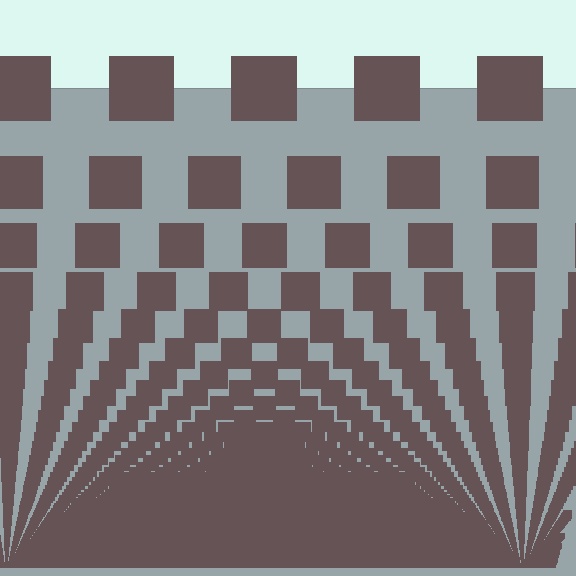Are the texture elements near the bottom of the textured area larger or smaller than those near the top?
Smaller. The gradient is inverted — elements near the bottom are smaller and denser.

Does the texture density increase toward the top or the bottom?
Density increases toward the bottom.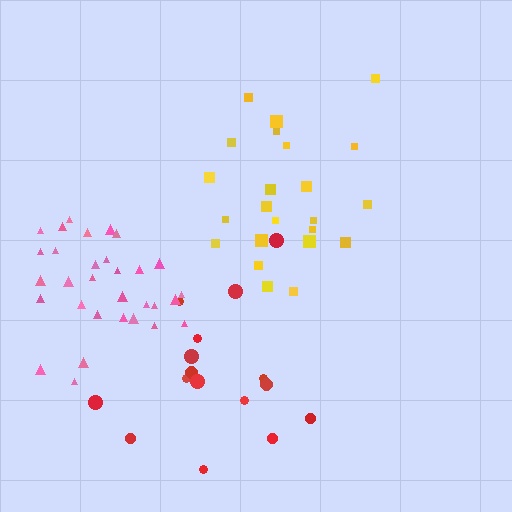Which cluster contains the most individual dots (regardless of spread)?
Pink (31).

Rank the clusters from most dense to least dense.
pink, yellow, red.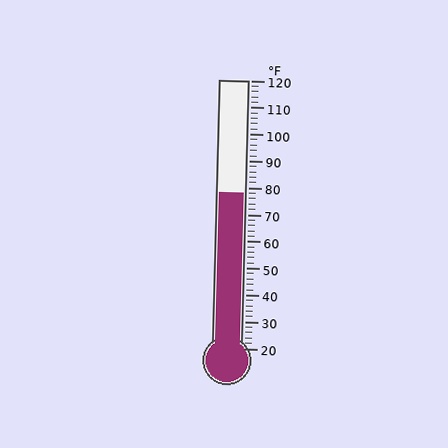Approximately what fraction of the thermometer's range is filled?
The thermometer is filled to approximately 60% of its range.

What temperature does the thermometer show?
The thermometer shows approximately 78°F.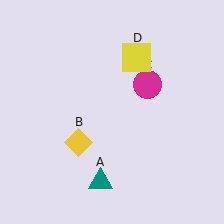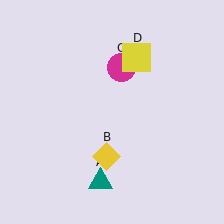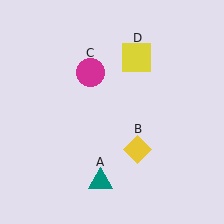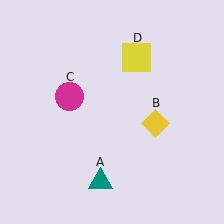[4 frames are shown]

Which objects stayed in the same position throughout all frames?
Teal triangle (object A) and yellow square (object D) remained stationary.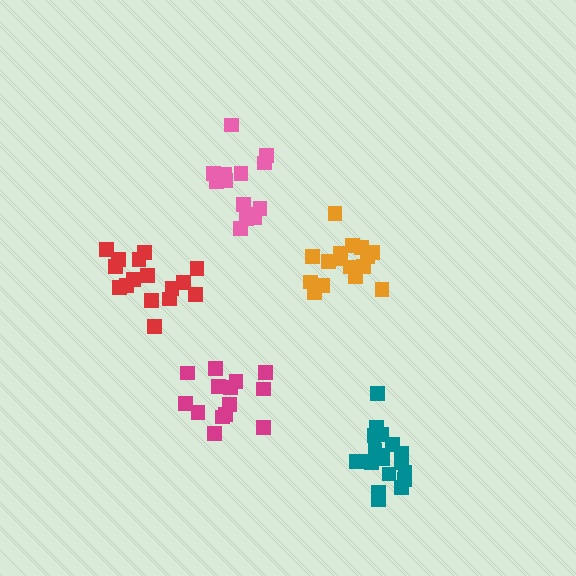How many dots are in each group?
Group 1: 14 dots, Group 2: 15 dots, Group 3: 16 dots, Group 4: 19 dots, Group 5: 16 dots (80 total).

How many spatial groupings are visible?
There are 5 spatial groupings.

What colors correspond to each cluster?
The clusters are colored: magenta, pink, red, teal, orange.